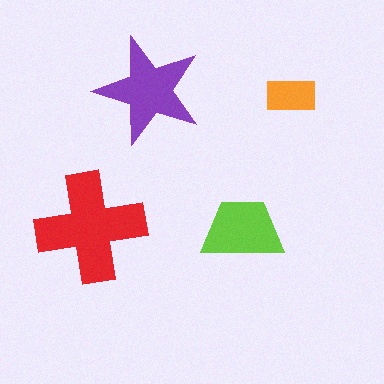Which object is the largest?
The red cross.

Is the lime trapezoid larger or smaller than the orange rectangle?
Larger.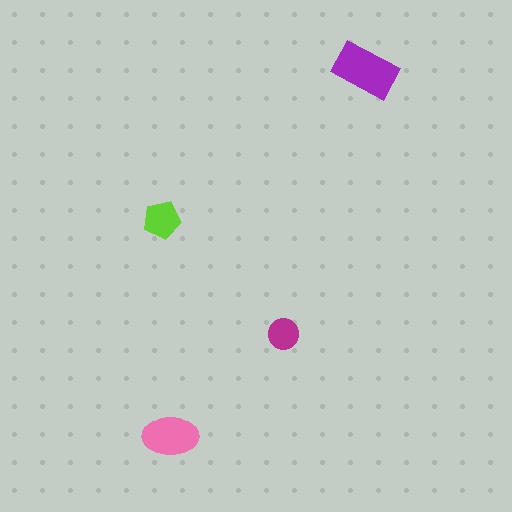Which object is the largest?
The purple rectangle.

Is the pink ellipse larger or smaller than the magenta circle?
Larger.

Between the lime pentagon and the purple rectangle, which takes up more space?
The purple rectangle.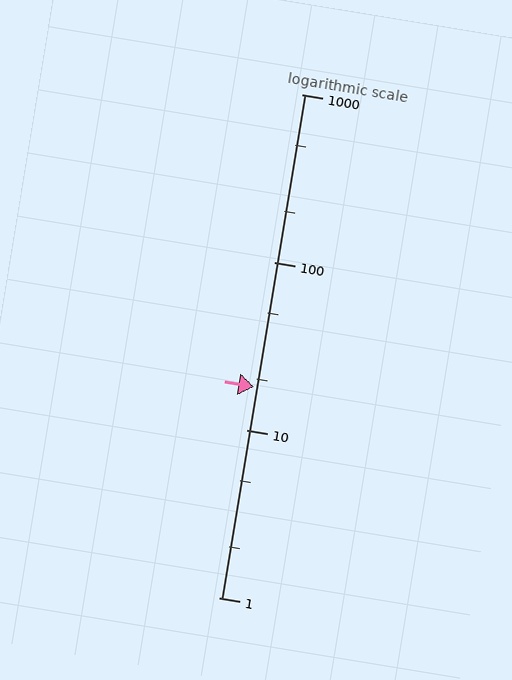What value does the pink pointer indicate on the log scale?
The pointer indicates approximately 18.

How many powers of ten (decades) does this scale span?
The scale spans 3 decades, from 1 to 1000.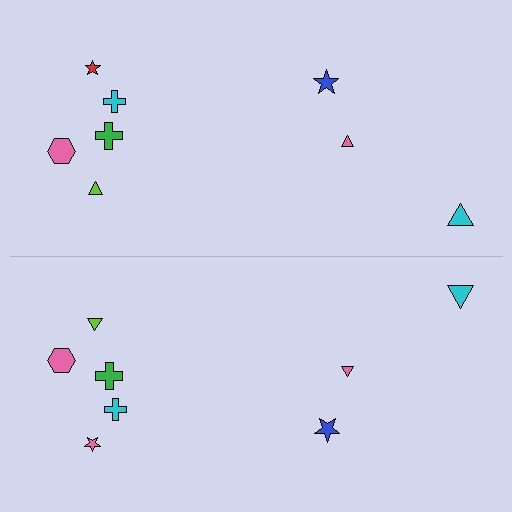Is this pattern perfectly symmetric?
No, the pattern is not perfectly symmetric. The pink star on the bottom side breaks the symmetry — its mirror counterpart is red.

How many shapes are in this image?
There are 16 shapes in this image.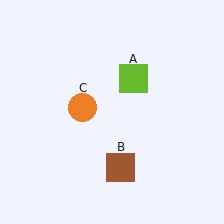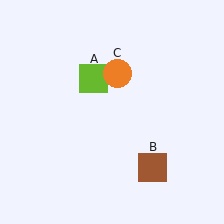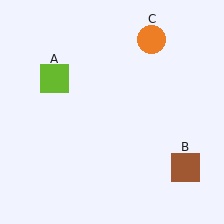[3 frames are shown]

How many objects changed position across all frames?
3 objects changed position: lime square (object A), brown square (object B), orange circle (object C).